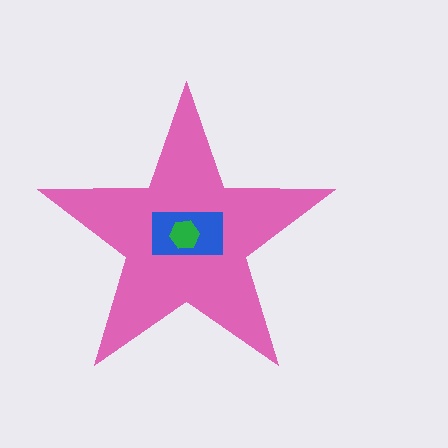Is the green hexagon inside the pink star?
Yes.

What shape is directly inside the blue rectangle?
The green hexagon.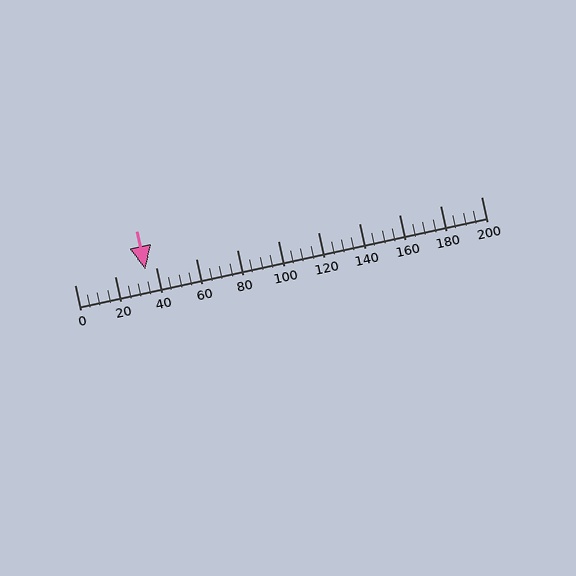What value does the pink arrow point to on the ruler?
The pink arrow points to approximately 35.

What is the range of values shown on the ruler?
The ruler shows values from 0 to 200.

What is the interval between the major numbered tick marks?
The major tick marks are spaced 20 units apart.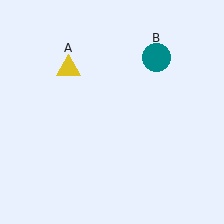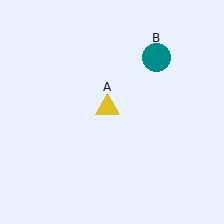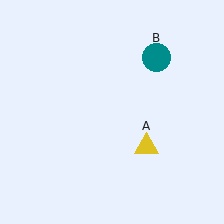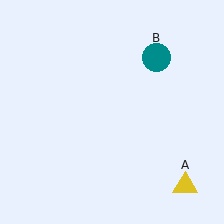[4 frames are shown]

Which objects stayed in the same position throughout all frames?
Teal circle (object B) remained stationary.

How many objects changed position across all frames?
1 object changed position: yellow triangle (object A).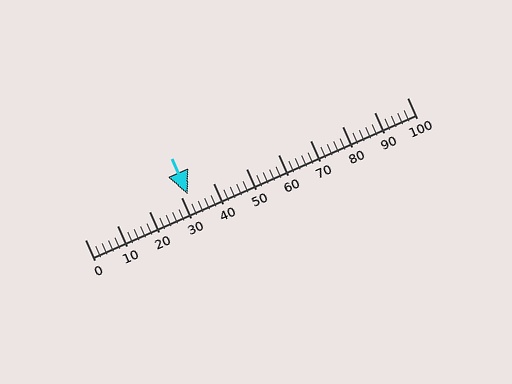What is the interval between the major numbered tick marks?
The major tick marks are spaced 10 units apart.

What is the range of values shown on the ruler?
The ruler shows values from 0 to 100.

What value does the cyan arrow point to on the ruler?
The cyan arrow points to approximately 32.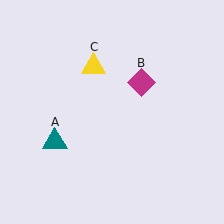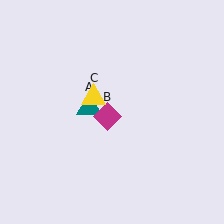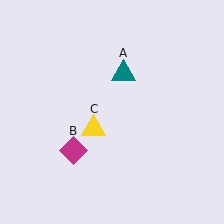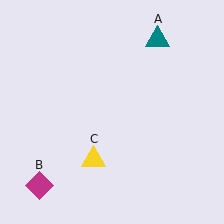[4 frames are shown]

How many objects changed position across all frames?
3 objects changed position: teal triangle (object A), magenta diamond (object B), yellow triangle (object C).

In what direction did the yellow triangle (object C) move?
The yellow triangle (object C) moved down.